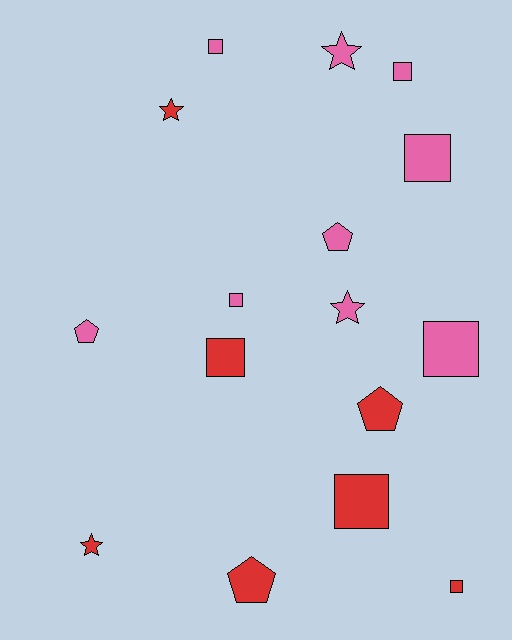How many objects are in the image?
There are 16 objects.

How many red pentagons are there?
There are 2 red pentagons.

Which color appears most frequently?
Pink, with 9 objects.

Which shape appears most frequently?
Square, with 8 objects.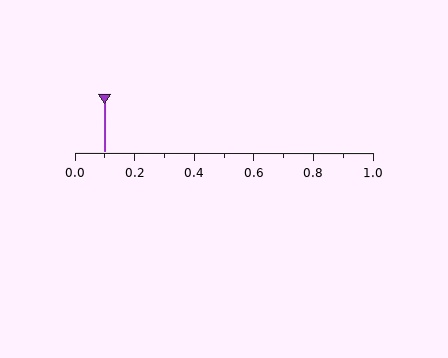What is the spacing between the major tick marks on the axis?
The major ticks are spaced 0.2 apart.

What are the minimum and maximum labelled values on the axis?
The axis runs from 0.0 to 1.0.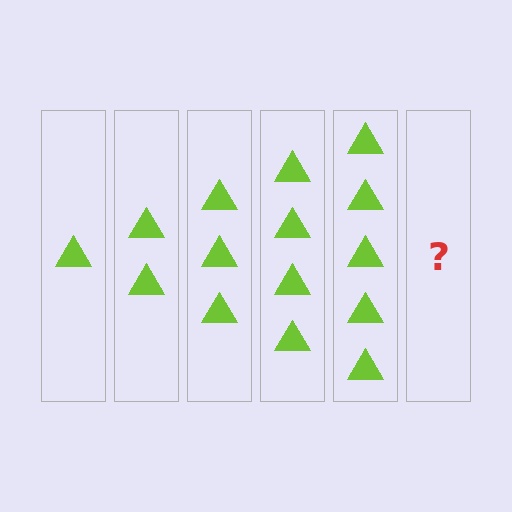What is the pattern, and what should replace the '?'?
The pattern is that each step adds one more triangle. The '?' should be 6 triangles.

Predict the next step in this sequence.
The next step is 6 triangles.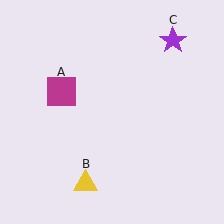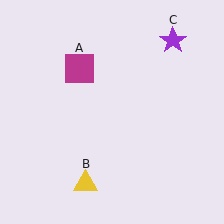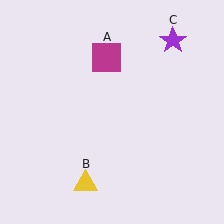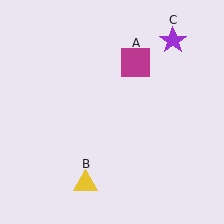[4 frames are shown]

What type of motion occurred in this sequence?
The magenta square (object A) rotated clockwise around the center of the scene.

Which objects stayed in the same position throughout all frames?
Yellow triangle (object B) and purple star (object C) remained stationary.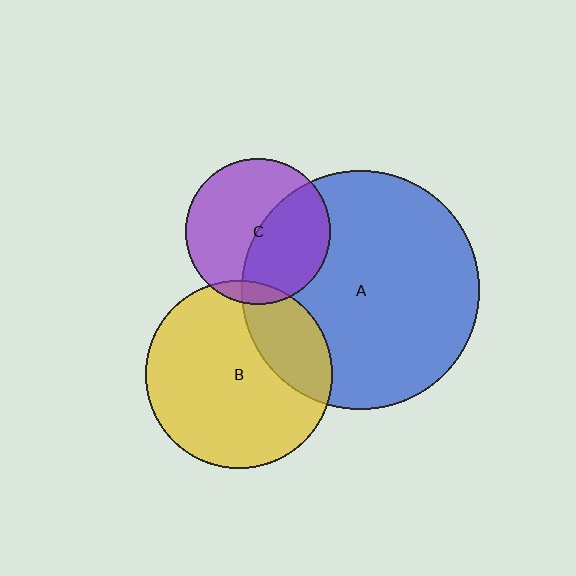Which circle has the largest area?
Circle A (blue).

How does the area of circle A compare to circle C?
Approximately 2.7 times.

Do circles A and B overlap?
Yes.